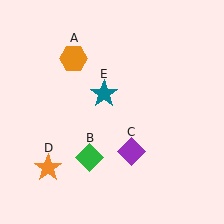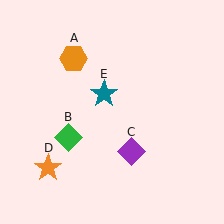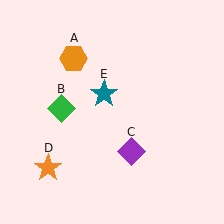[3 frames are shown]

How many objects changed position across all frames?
1 object changed position: green diamond (object B).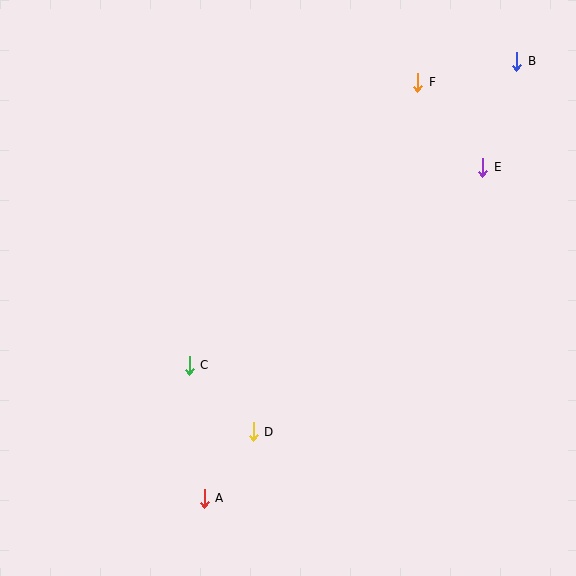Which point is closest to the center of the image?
Point C at (189, 365) is closest to the center.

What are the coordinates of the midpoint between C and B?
The midpoint between C and B is at (353, 213).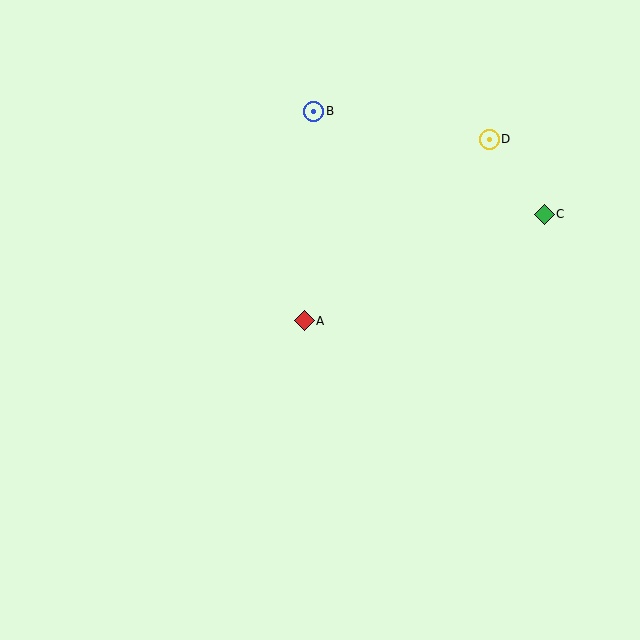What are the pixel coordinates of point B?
Point B is at (314, 111).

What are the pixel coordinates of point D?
Point D is at (489, 139).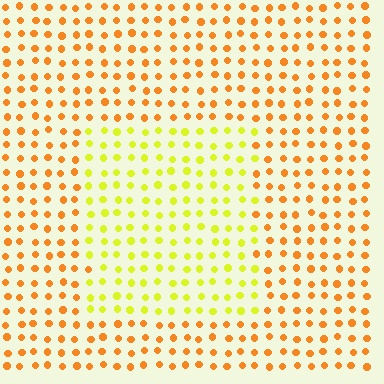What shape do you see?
I see a rectangle.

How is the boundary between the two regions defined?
The boundary is defined purely by a slight shift in hue (about 40 degrees). Spacing, size, and orientation are identical on both sides.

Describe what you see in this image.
The image is filled with small orange elements in a uniform arrangement. A rectangle-shaped region is visible where the elements are tinted to a slightly different hue, forming a subtle color boundary.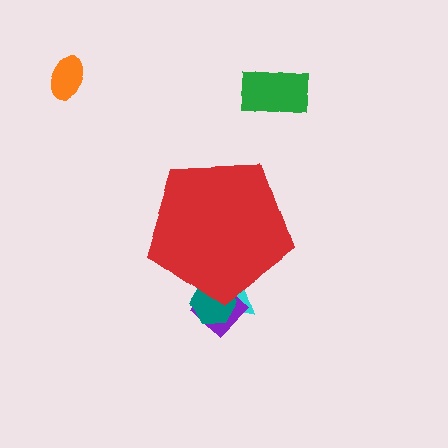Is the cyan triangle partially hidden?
Yes, the cyan triangle is partially hidden behind the red pentagon.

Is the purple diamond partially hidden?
Yes, the purple diamond is partially hidden behind the red pentagon.